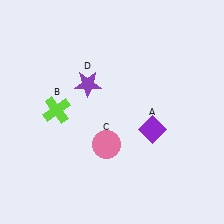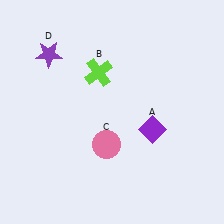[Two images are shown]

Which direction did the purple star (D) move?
The purple star (D) moved left.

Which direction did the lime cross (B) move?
The lime cross (B) moved right.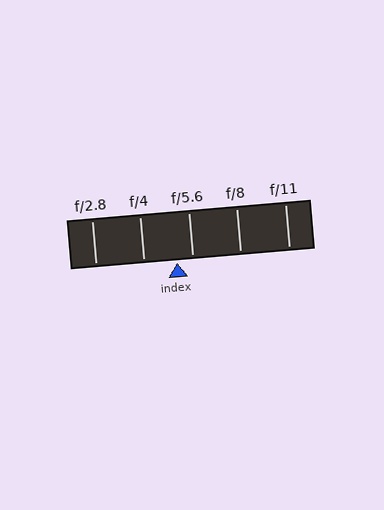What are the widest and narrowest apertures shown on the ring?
The widest aperture shown is f/2.8 and the narrowest is f/11.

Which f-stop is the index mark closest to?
The index mark is closest to f/5.6.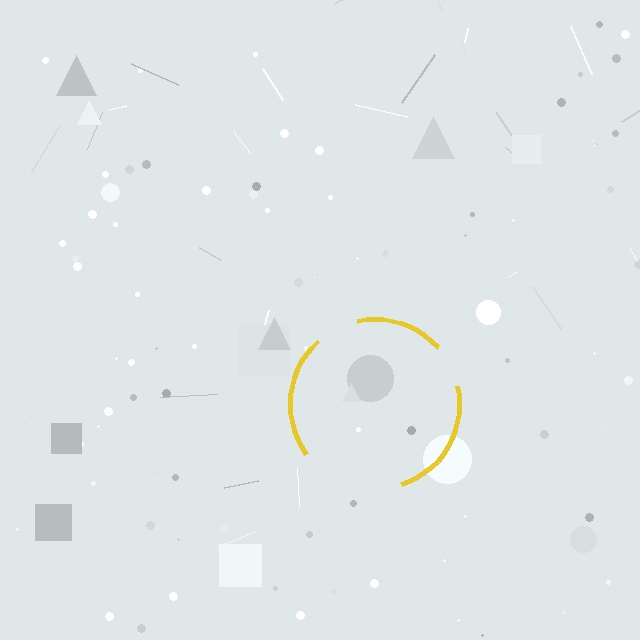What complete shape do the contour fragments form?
The contour fragments form a circle.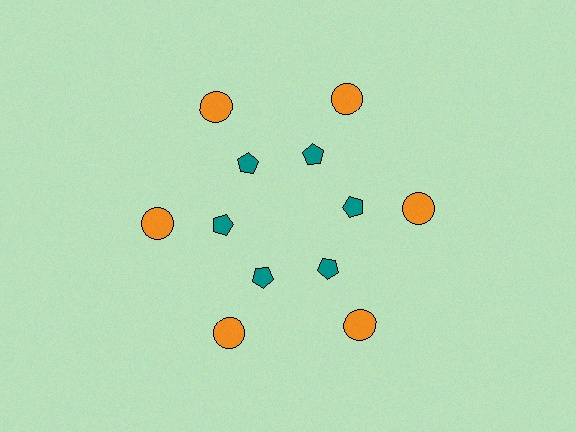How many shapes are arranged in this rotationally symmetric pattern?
There are 12 shapes, arranged in 6 groups of 2.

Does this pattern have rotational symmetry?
Yes, this pattern has 6-fold rotational symmetry. It looks the same after rotating 60 degrees around the center.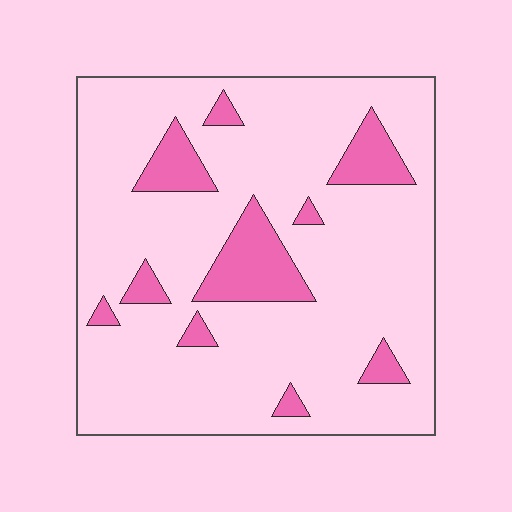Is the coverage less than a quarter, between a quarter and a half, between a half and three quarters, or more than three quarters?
Less than a quarter.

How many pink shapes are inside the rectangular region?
10.